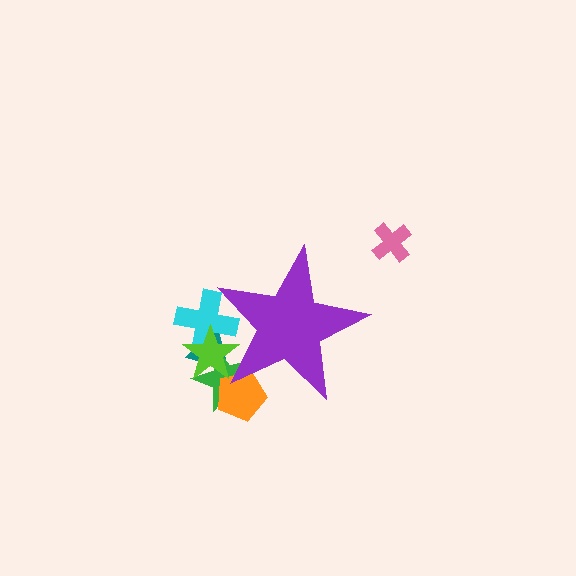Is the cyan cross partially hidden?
Yes, the cyan cross is partially hidden behind the purple star.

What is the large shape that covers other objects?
A purple star.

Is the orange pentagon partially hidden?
Yes, the orange pentagon is partially hidden behind the purple star.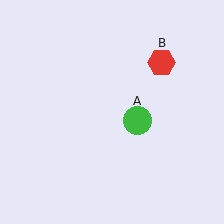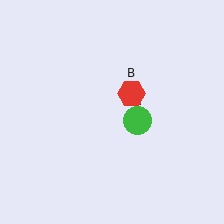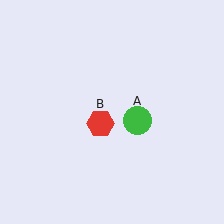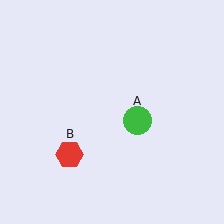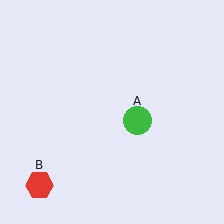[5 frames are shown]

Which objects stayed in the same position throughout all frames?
Green circle (object A) remained stationary.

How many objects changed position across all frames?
1 object changed position: red hexagon (object B).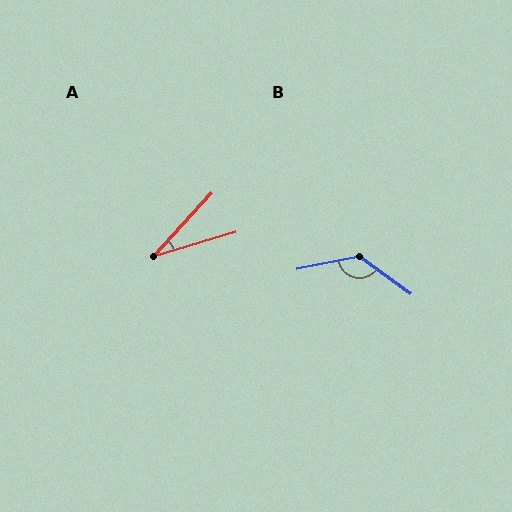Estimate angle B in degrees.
Approximately 132 degrees.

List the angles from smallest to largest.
A (31°), B (132°).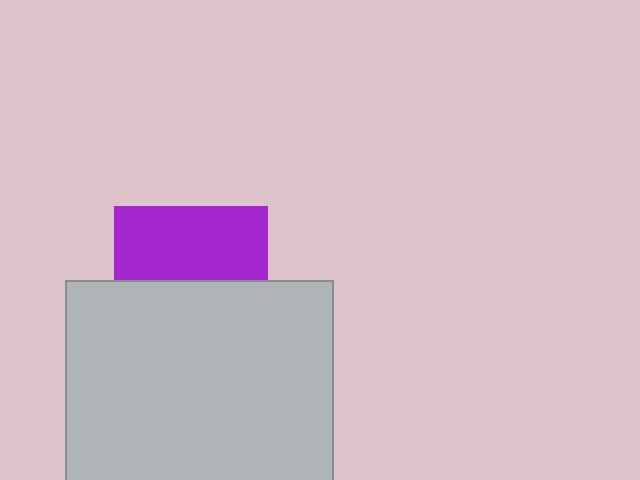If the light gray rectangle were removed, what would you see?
You would see the complete purple square.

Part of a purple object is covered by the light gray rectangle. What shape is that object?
It is a square.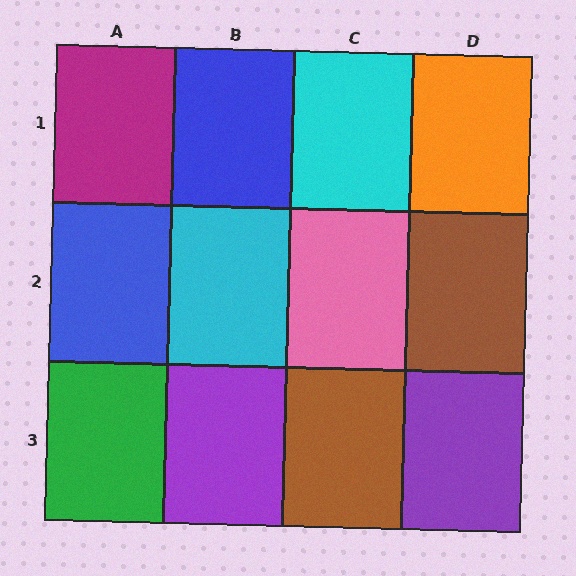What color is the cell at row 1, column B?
Blue.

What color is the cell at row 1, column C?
Cyan.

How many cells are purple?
2 cells are purple.